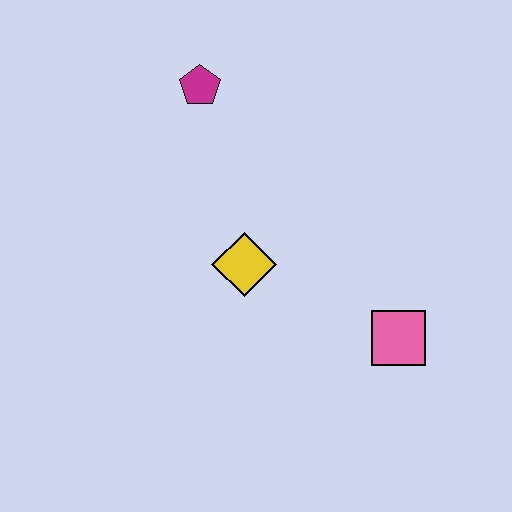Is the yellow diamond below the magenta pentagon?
Yes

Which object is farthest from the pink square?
The magenta pentagon is farthest from the pink square.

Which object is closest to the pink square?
The yellow diamond is closest to the pink square.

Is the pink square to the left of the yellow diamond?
No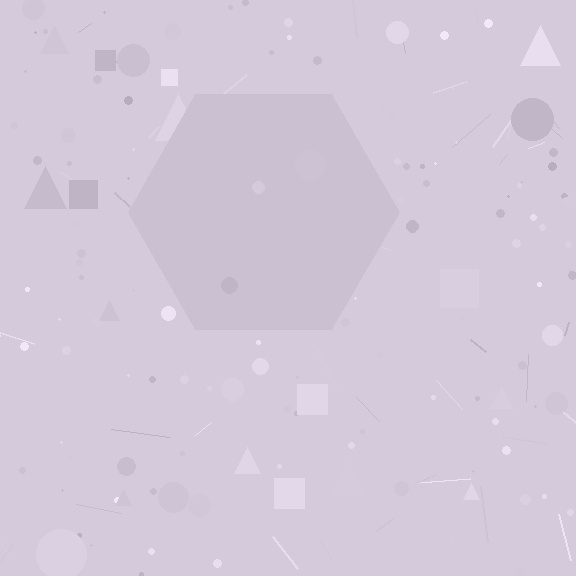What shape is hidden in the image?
A hexagon is hidden in the image.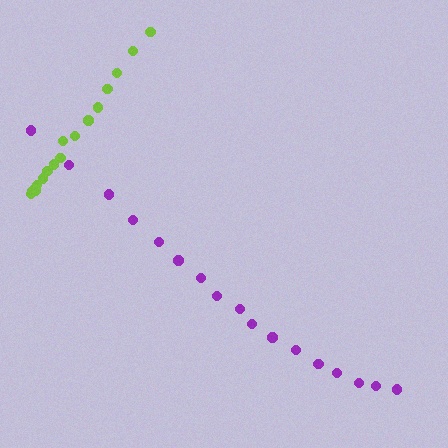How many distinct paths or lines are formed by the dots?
There are 2 distinct paths.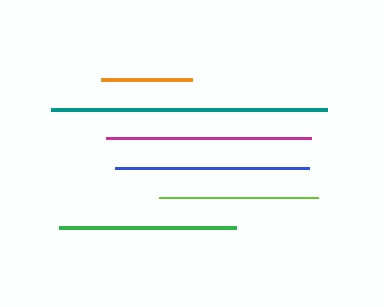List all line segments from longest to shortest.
From longest to shortest: teal, magenta, blue, green, lime, orange.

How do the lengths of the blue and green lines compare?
The blue and green lines are approximately the same length.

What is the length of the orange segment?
The orange segment is approximately 91 pixels long.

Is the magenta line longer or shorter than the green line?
The magenta line is longer than the green line.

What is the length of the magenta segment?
The magenta segment is approximately 205 pixels long.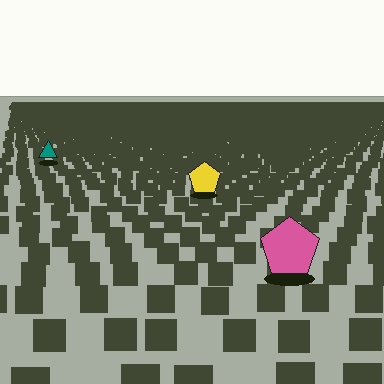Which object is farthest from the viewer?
The teal triangle is farthest from the viewer. It appears smaller and the ground texture around it is denser.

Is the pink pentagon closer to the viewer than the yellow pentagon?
Yes. The pink pentagon is closer — you can tell from the texture gradient: the ground texture is coarser near it.